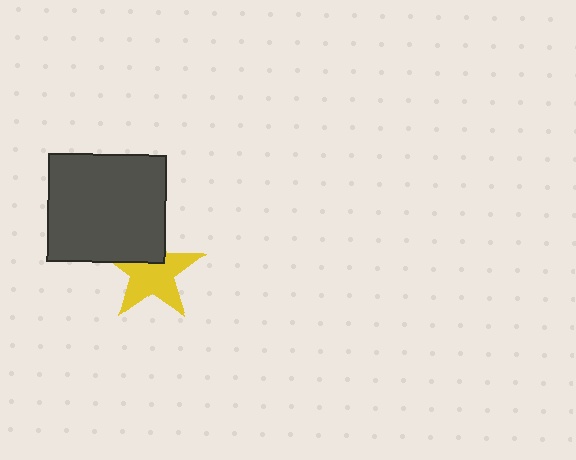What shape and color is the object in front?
The object in front is a dark gray rectangle.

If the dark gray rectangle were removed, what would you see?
You would see the complete yellow star.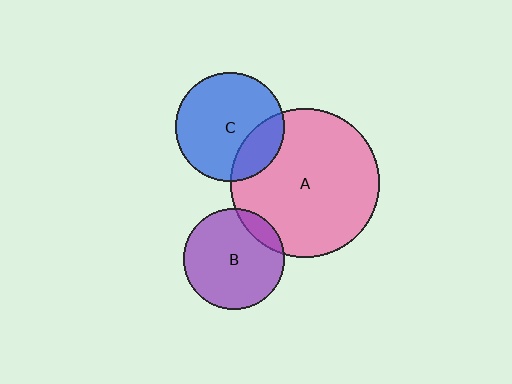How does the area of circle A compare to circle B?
Approximately 2.2 times.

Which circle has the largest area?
Circle A (pink).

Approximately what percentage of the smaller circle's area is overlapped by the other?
Approximately 10%.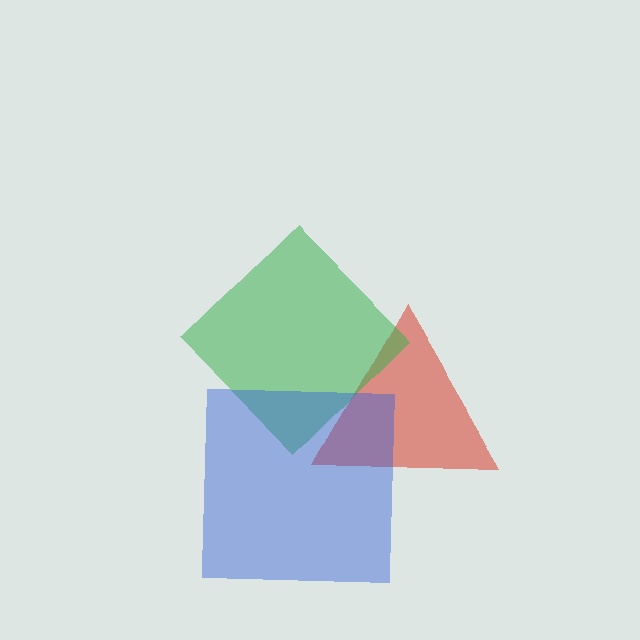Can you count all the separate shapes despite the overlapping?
Yes, there are 3 separate shapes.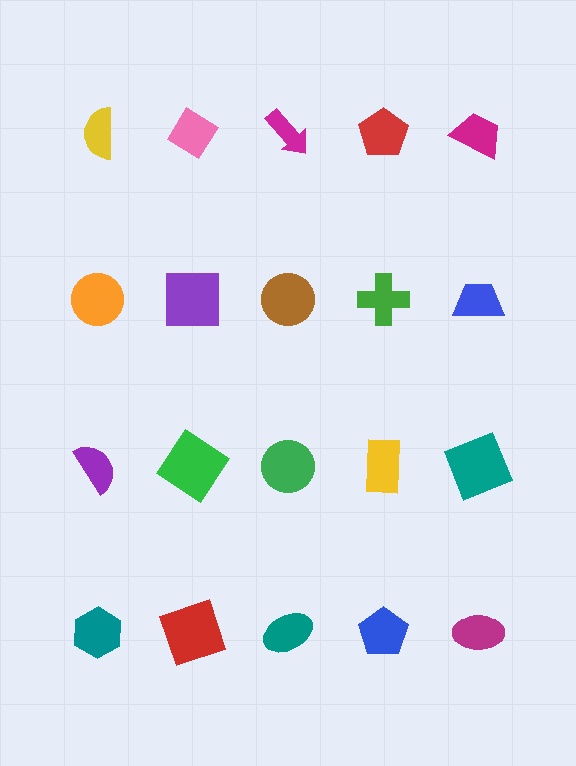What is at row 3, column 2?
A green diamond.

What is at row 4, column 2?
A red square.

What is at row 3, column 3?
A green circle.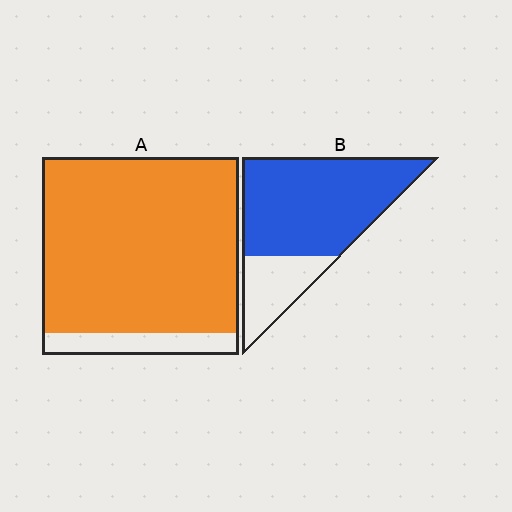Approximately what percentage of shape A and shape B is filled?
A is approximately 90% and B is approximately 75%.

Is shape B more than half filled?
Yes.